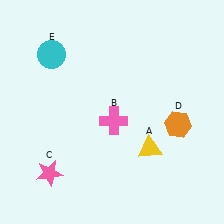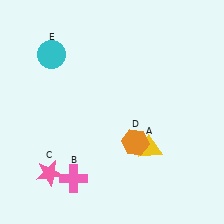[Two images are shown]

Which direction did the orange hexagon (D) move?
The orange hexagon (D) moved left.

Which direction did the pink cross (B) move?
The pink cross (B) moved down.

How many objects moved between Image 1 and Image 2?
2 objects moved between the two images.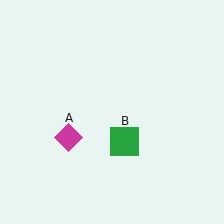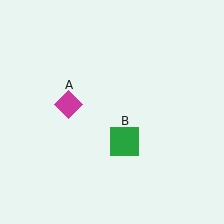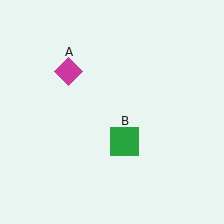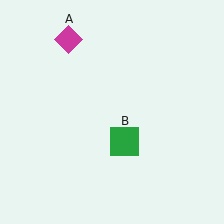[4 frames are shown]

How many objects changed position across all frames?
1 object changed position: magenta diamond (object A).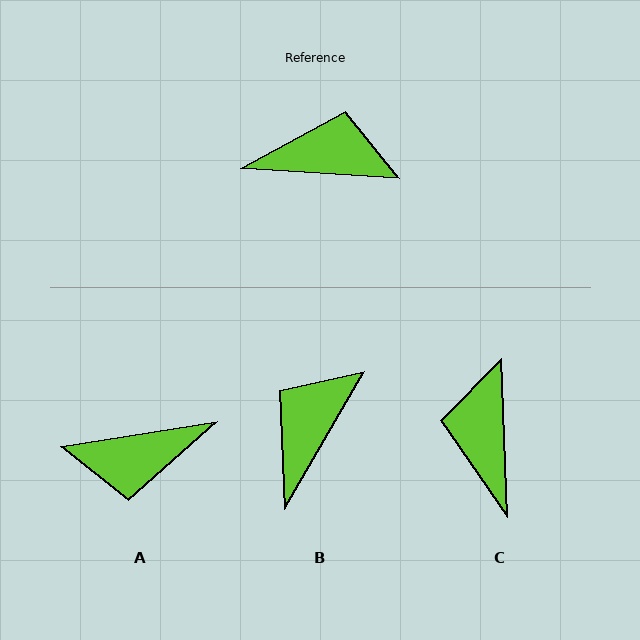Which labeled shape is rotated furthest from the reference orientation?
A, about 167 degrees away.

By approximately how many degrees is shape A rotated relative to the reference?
Approximately 167 degrees clockwise.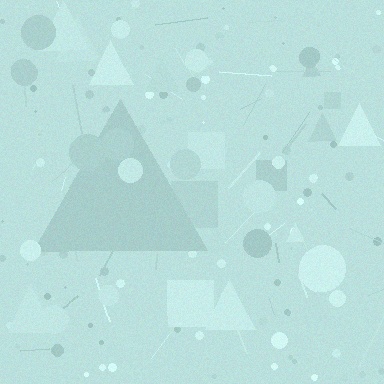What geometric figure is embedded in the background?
A triangle is embedded in the background.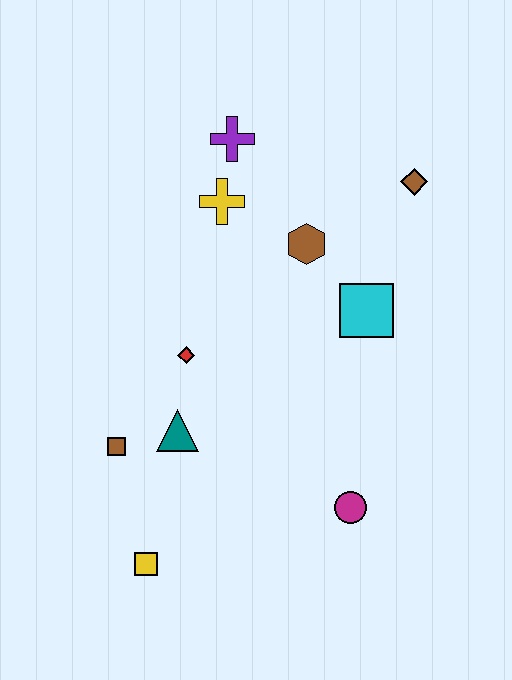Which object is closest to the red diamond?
The teal triangle is closest to the red diamond.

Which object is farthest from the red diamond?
The brown diamond is farthest from the red diamond.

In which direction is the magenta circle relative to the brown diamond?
The magenta circle is below the brown diamond.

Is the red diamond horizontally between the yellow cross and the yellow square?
Yes